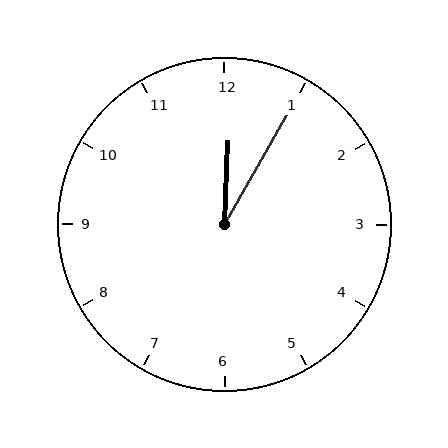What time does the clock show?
12:05.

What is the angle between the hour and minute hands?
Approximately 28 degrees.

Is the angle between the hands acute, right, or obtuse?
It is acute.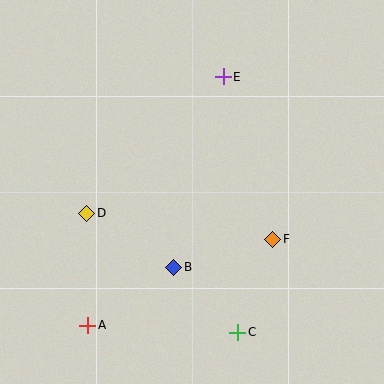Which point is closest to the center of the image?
Point B at (174, 267) is closest to the center.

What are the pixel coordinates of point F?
Point F is at (273, 239).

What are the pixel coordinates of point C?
Point C is at (238, 332).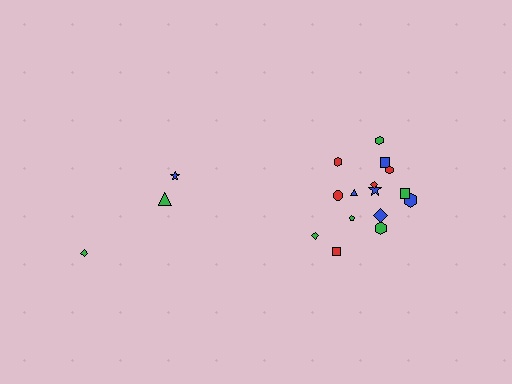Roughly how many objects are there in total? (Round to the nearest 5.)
Roughly 20 objects in total.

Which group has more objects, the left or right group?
The right group.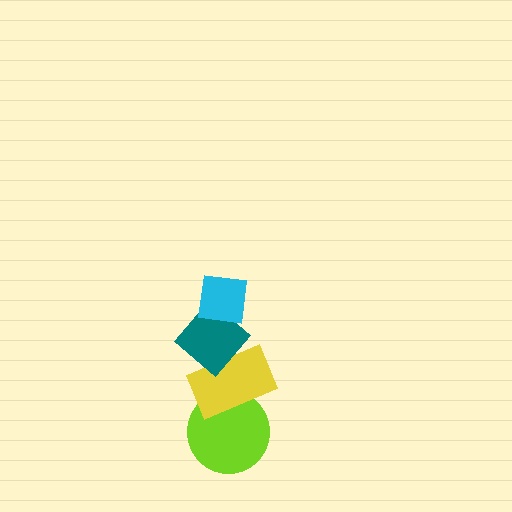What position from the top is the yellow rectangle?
The yellow rectangle is 3rd from the top.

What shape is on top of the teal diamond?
The cyan square is on top of the teal diamond.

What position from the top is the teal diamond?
The teal diamond is 2nd from the top.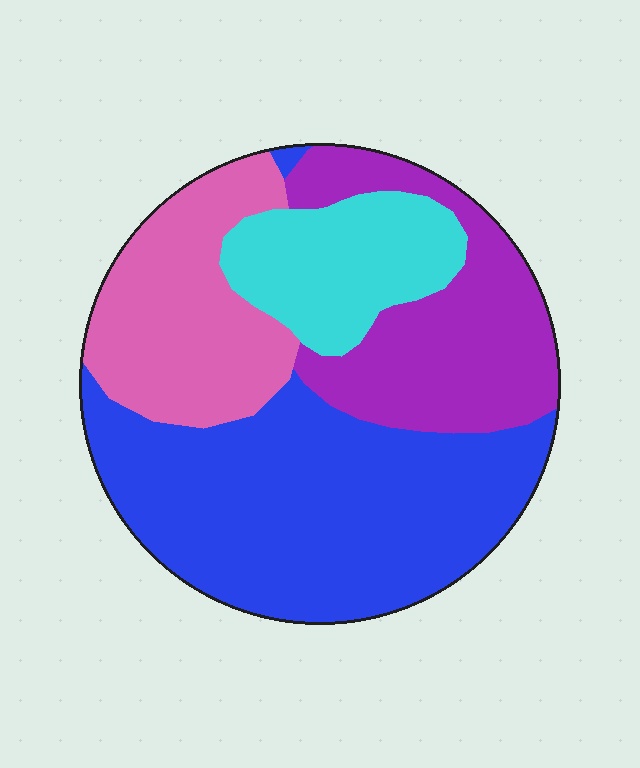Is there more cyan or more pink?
Pink.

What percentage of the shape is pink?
Pink covers 21% of the shape.